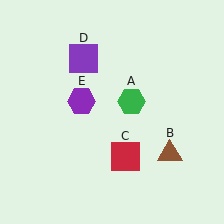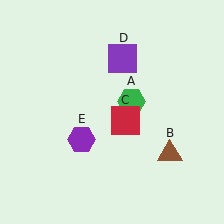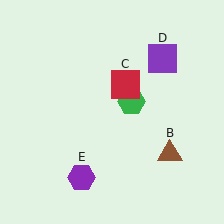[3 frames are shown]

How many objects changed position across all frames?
3 objects changed position: red square (object C), purple square (object D), purple hexagon (object E).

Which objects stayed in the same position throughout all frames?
Green hexagon (object A) and brown triangle (object B) remained stationary.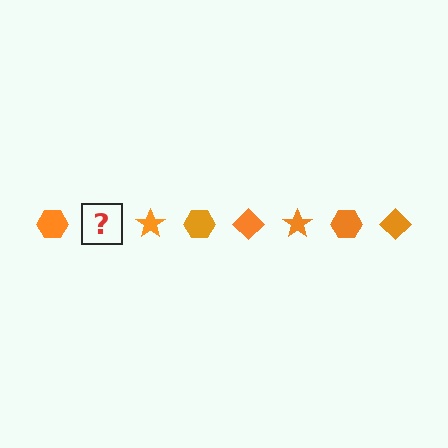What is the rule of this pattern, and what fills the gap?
The rule is that the pattern cycles through hexagon, diamond, star shapes in orange. The gap should be filled with an orange diamond.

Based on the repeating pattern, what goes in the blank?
The blank should be an orange diamond.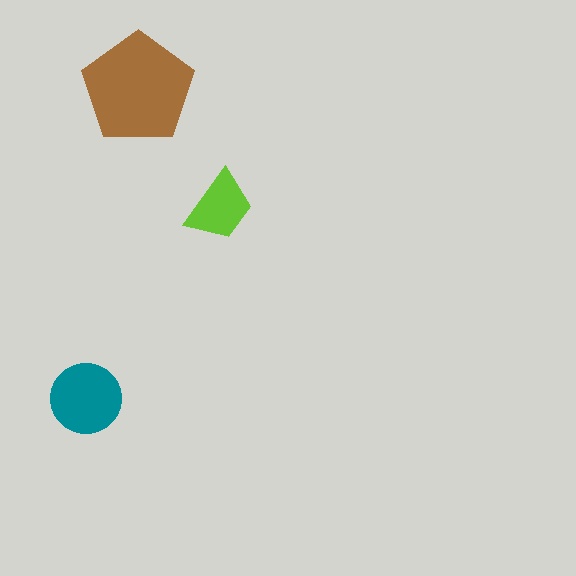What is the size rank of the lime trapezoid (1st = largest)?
3rd.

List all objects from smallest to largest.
The lime trapezoid, the teal circle, the brown pentagon.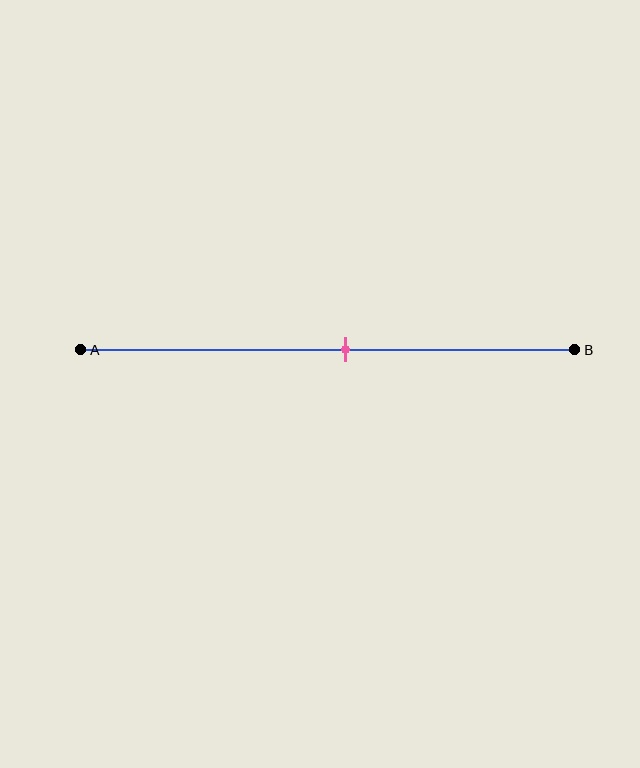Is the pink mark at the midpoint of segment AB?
No, the mark is at about 55% from A, not at the 50% midpoint.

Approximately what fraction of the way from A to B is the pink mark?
The pink mark is approximately 55% of the way from A to B.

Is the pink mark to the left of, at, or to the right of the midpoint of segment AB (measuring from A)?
The pink mark is to the right of the midpoint of segment AB.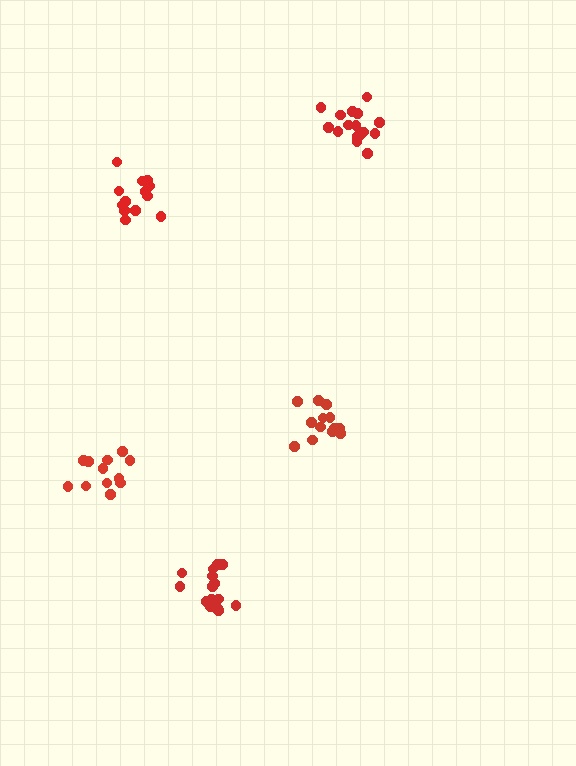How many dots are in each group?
Group 1: 16 dots, Group 2: 13 dots, Group 3: 13 dots, Group 4: 15 dots, Group 5: 12 dots (69 total).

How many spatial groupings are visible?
There are 5 spatial groupings.